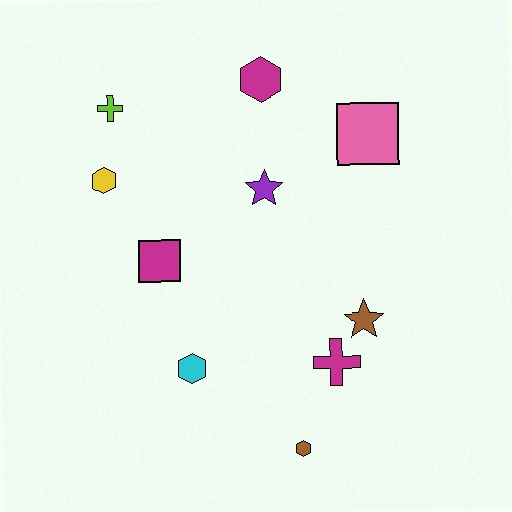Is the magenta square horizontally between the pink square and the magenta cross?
No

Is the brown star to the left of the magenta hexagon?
No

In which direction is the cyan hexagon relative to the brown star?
The cyan hexagon is to the left of the brown star.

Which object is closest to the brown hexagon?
The magenta cross is closest to the brown hexagon.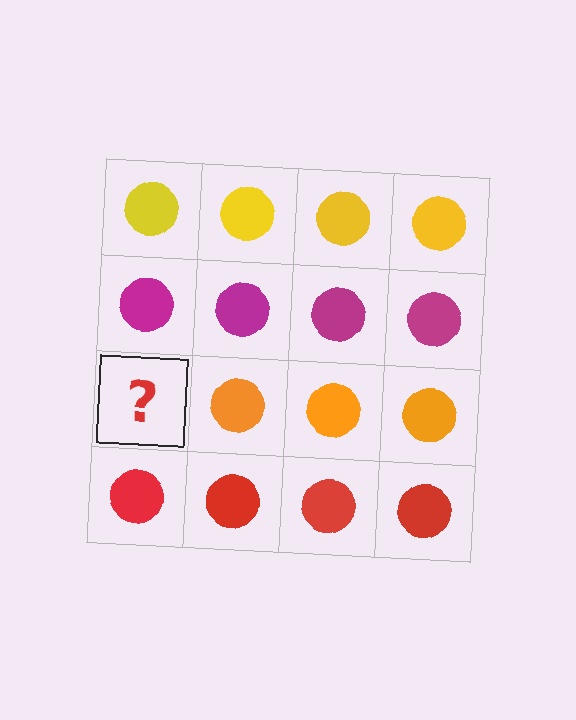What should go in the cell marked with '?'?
The missing cell should contain an orange circle.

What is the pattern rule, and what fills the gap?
The rule is that each row has a consistent color. The gap should be filled with an orange circle.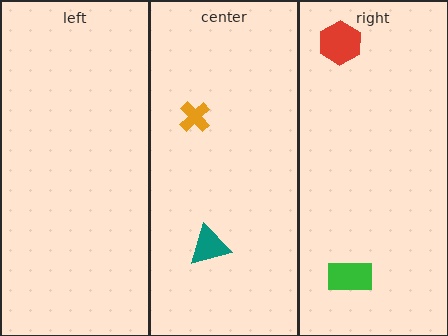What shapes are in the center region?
The teal triangle, the orange cross.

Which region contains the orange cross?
The center region.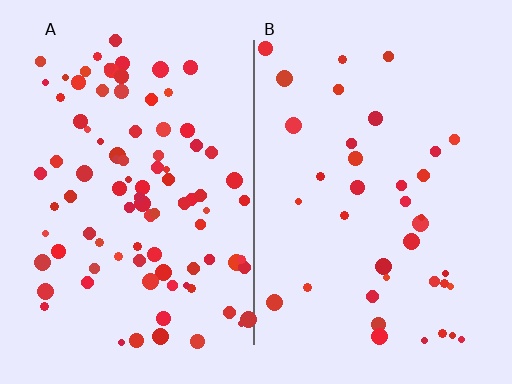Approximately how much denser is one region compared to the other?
Approximately 2.4× — region A over region B.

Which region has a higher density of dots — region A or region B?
A (the left).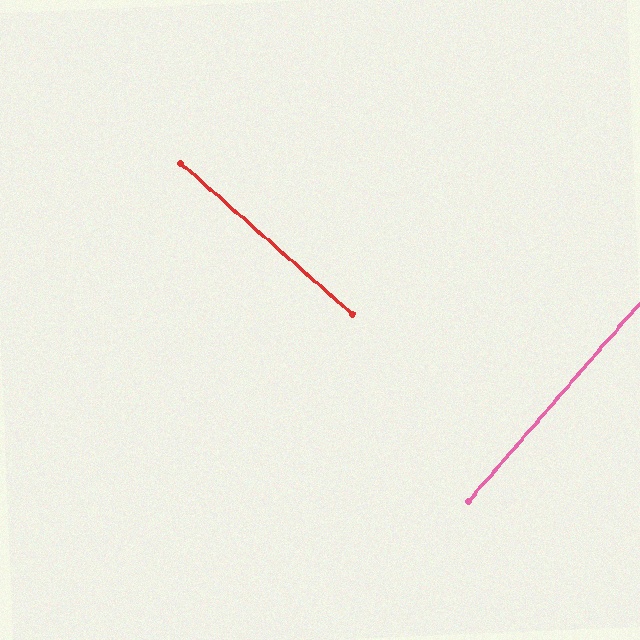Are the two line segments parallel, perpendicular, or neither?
Perpendicular — they meet at approximately 90°.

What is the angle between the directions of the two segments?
Approximately 90 degrees.